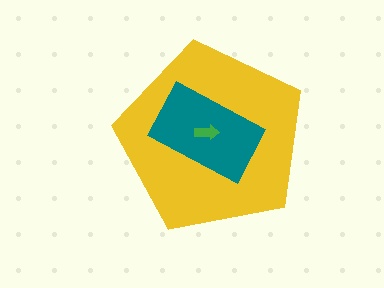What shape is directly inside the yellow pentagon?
The teal rectangle.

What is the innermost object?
The green arrow.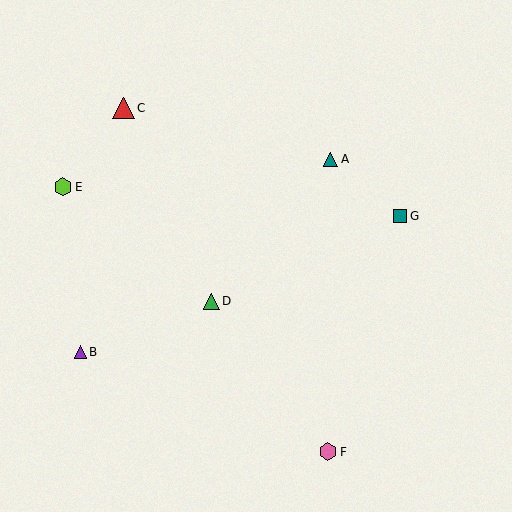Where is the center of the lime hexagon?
The center of the lime hexagon is at (63, 187).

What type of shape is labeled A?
Shape A is a teal triangle.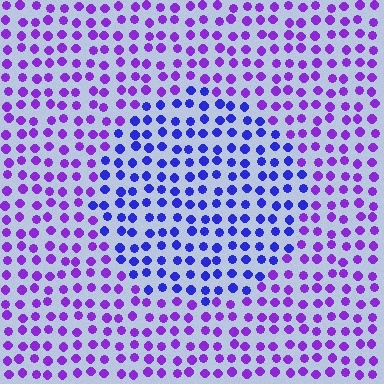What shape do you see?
I see a circle.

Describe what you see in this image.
The image is filled with small purple elements in a uniform arrangement. A circle-shaped region is visible where the elements are tinted to a slightly different hue, forming a subtle color boundary.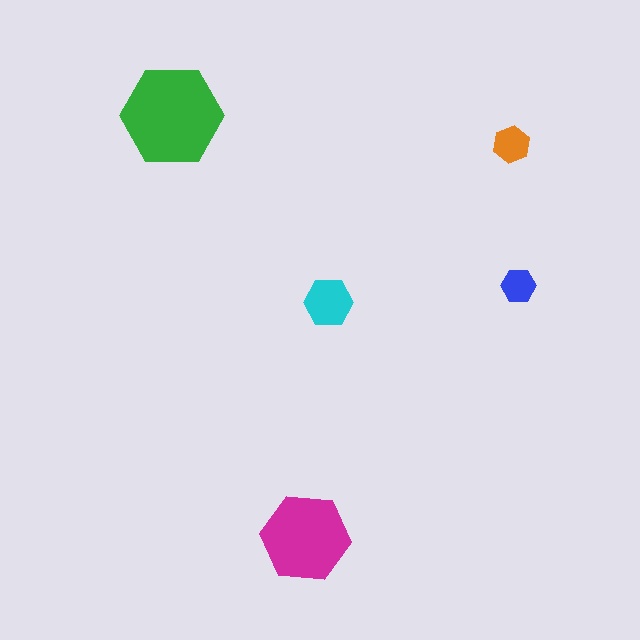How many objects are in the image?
There are 5 objects in the image.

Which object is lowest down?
The magenta hexagon is bottommost.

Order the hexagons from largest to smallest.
the green one, the magenta one, the cyan one, the orange one, the blue one.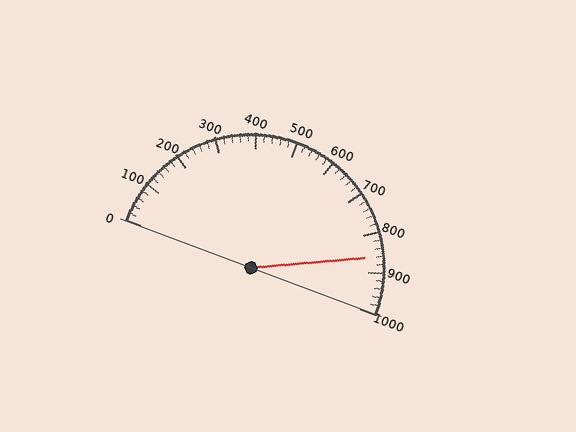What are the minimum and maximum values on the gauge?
The gauge ranges from 0 to 1000.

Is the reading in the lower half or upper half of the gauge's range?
The reading is in the upper half of the range (0 to 1000).